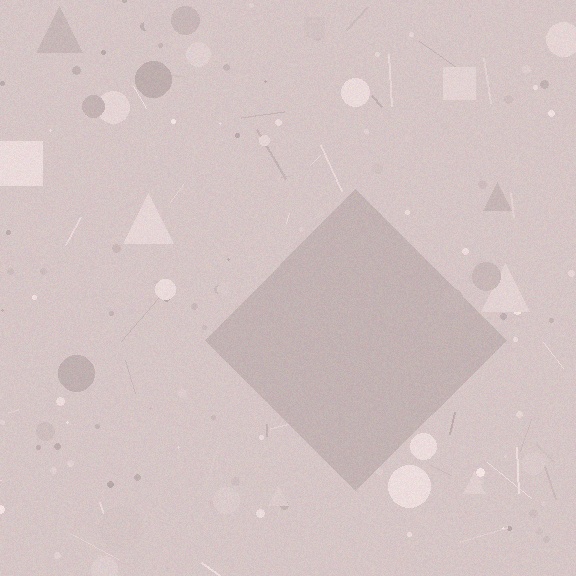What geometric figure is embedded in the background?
A diamond is embedded in the background.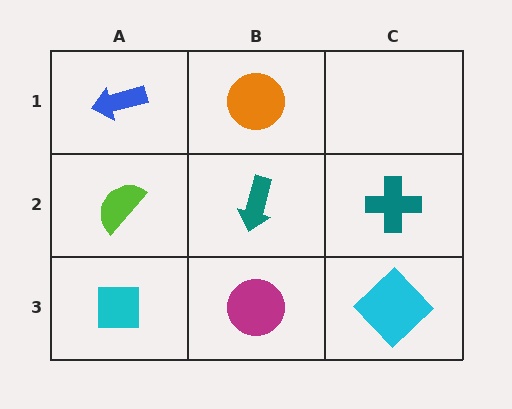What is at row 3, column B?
A magenta circle.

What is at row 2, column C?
A teal cross.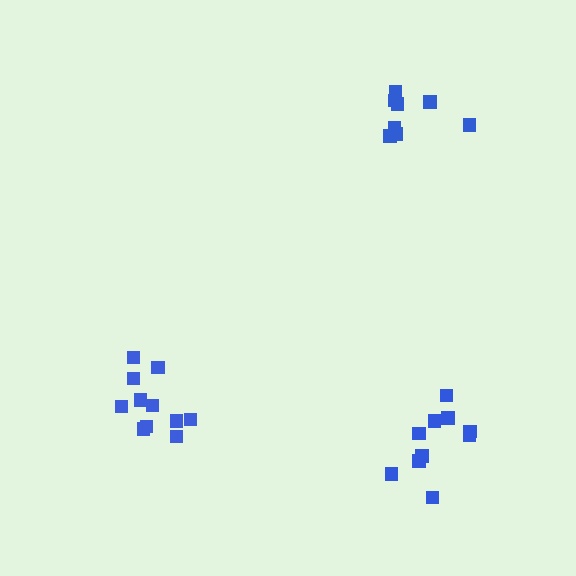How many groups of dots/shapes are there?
There are 3 groups.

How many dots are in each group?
Group 1: 11 dots, Group 2: 10 dots, Group 3: 8 dots (29 total).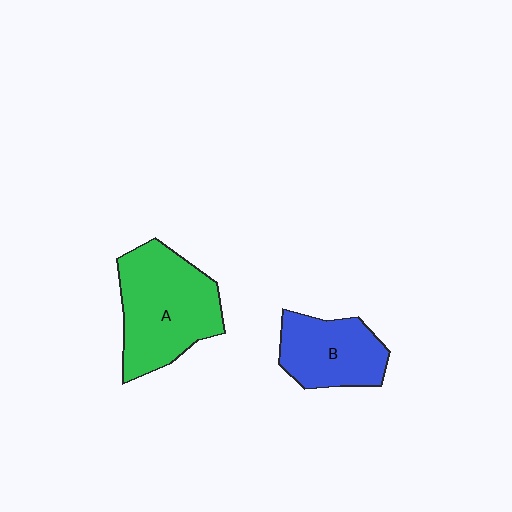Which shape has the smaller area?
Shape B (blue).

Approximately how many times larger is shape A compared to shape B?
Approximately 1.5 times.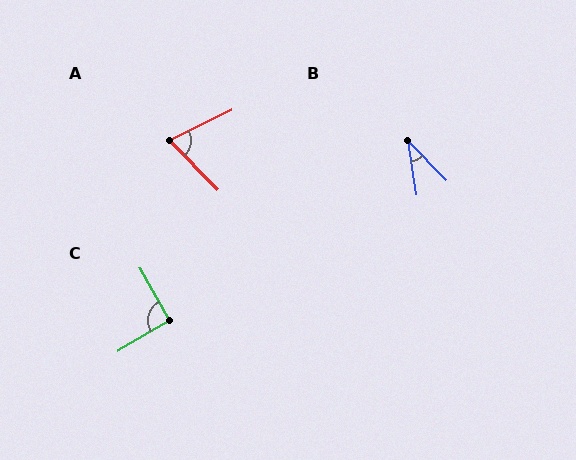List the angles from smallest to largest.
B (36°), A (71°), C (91°).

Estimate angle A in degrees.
Approximately 71 degrees.